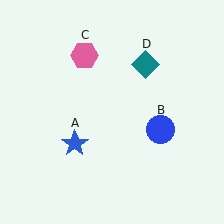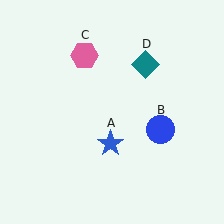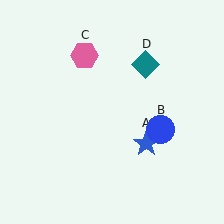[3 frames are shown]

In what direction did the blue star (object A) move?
The blue star (object A) moved right.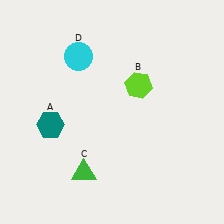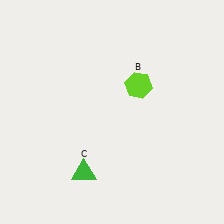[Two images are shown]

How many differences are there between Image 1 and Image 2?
There are 2 differences between the two images.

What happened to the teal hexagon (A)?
The teal hexagon (A) was removed in Image 2. It was in the bottom-left area of Image 1.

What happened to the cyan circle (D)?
The cyan circle (D) was removed in Image 2. It was in the top-left area of Image 1.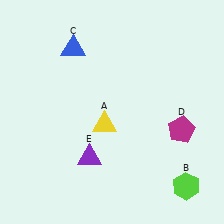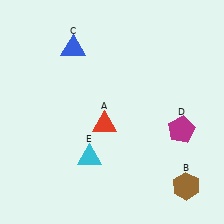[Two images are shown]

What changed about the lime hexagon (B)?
In Image 1, B is lime. In Image 2, it changed to brown.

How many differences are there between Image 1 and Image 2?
There are 3 differences between the two images.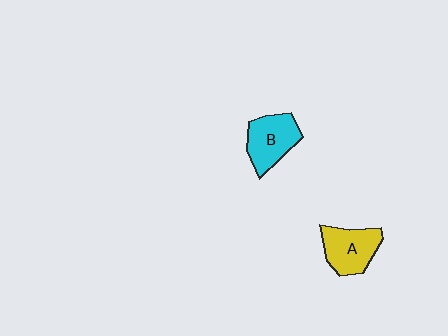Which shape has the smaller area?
Shape A (yellow).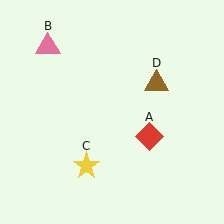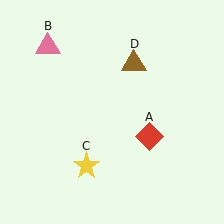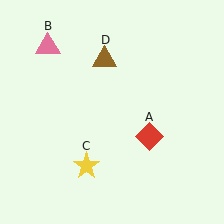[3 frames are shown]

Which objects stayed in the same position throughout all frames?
Red diamond (object A) and pink triangle (object B) and yellow star (object C) remained stationary.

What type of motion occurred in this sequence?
The brown triangle (object D) rotated counterclockwise around the center of the scene.